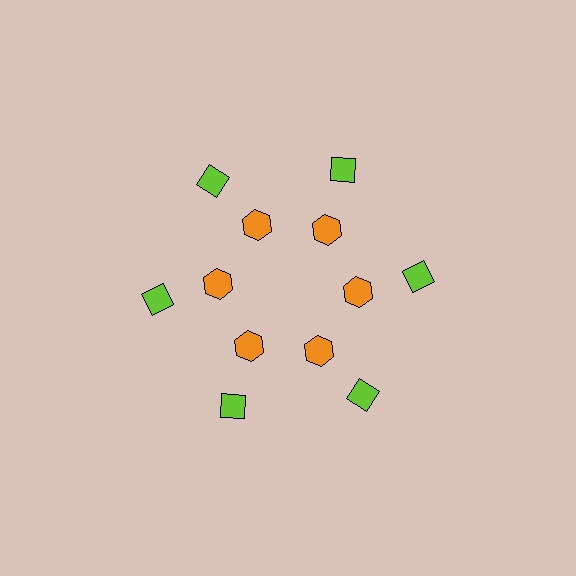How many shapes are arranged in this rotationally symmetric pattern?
There are 12 shapes, arranged in 6 groups of 2.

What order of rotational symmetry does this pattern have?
This pattern has 6-fold rotational symmetry.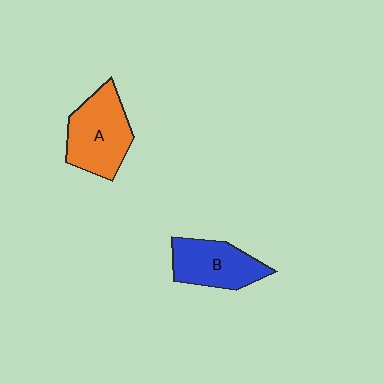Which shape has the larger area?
Shape A (orange).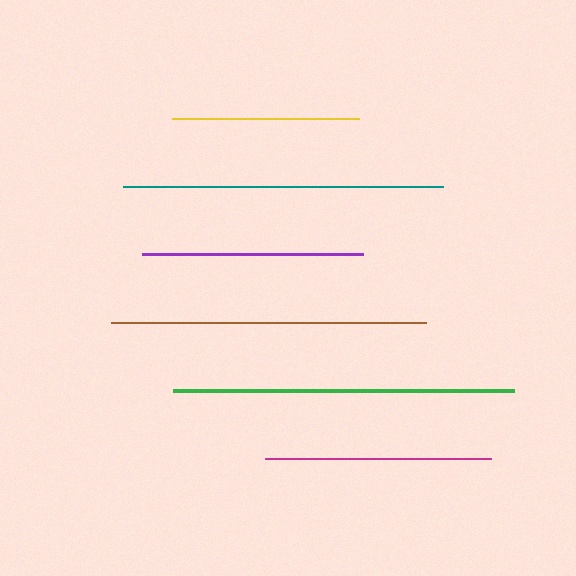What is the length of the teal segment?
The teal segment is approximately 320 pixels long.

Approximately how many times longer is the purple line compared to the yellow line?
The purple line is approximately 1.2 times the length of the yellow line.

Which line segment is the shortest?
The yellow line is the shortest at approximately 187 pixels.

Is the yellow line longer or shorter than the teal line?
The teal line is longer than the yellow line.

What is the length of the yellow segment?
The yellow segment is approximately 187 pixels long.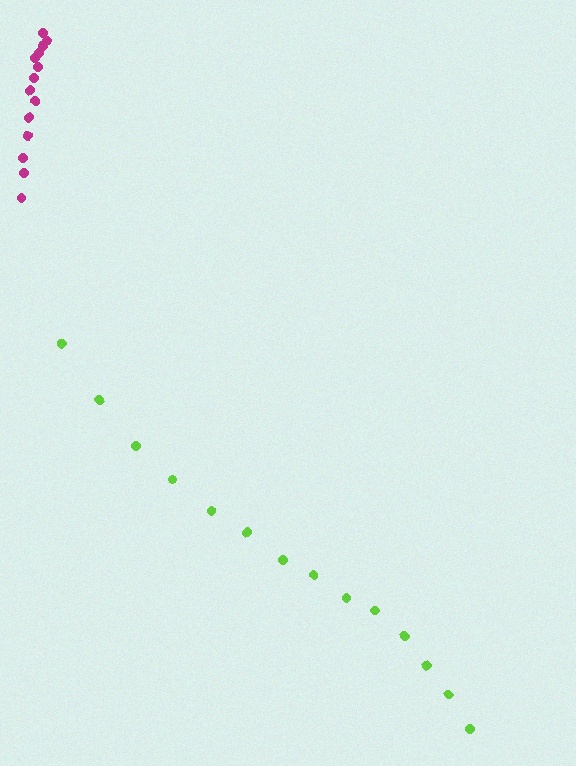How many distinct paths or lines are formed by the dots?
There are 2 distinct paths.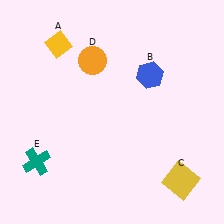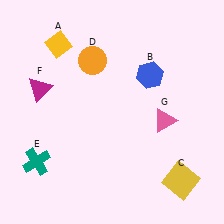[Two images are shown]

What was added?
A magenta triangle (F), a pink triangle (G) were added in Image 2.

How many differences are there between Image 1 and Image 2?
There are 2 differences between the two images.